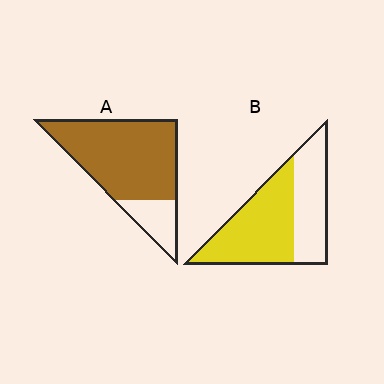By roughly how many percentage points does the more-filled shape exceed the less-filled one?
By roughly 20 percentage points (A over B).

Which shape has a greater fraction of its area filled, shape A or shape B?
Shape A.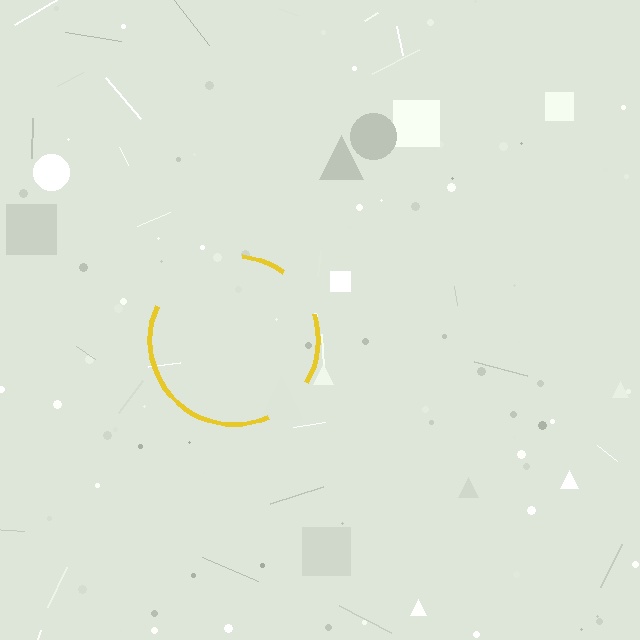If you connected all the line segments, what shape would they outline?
They would outline a circle.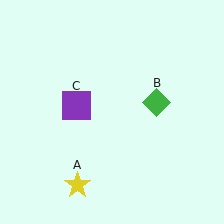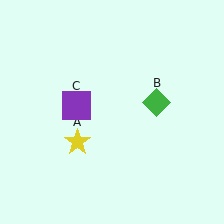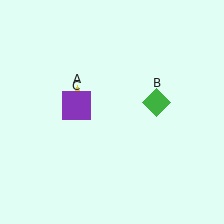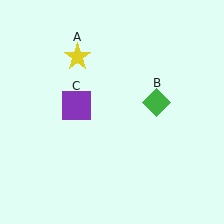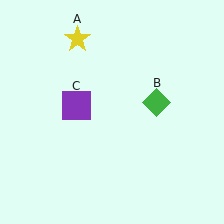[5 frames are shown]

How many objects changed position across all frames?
1 object changed position: yellow star (object A).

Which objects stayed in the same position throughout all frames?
Green diamond (object B) and purple square (object C) remained stationary.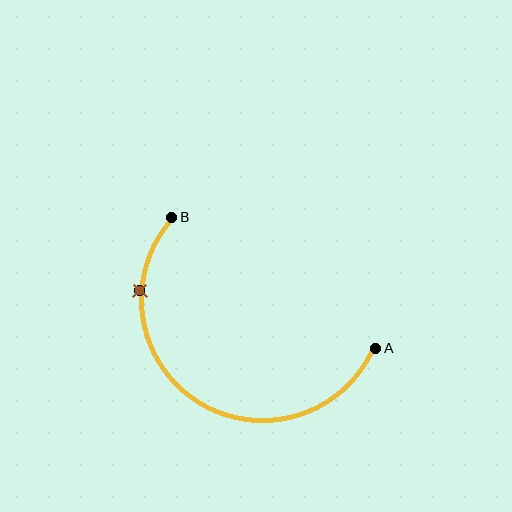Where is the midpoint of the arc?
The arc midpoint is the point on the curve farthest from the straight line joining A and B. It sits below that line.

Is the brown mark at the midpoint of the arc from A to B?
No. The brown mark lies on the arc but is closer to endpoint B. The arc midpoint would be at the point on the curve equidistant along the arc from both A and B.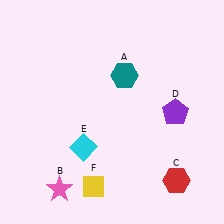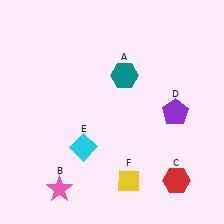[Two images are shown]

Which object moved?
The yellow diamond (F) moved right.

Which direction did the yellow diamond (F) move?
The yellow diamond (F) moved right.